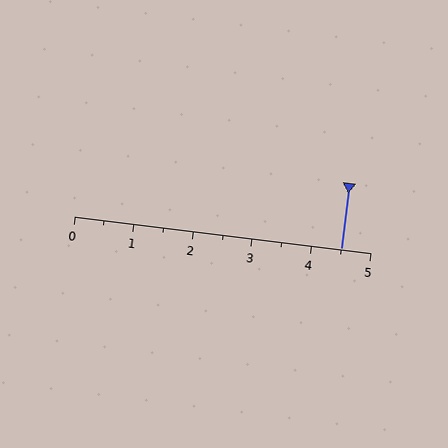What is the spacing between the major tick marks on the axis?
The major ticks are spaced 1 apart.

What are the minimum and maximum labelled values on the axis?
The axis runs from 0 to 5.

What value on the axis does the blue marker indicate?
The marker indicates approximately 4.5.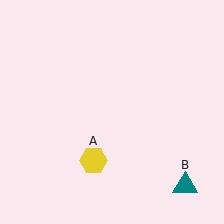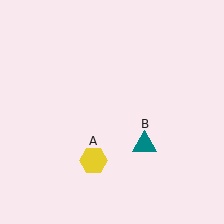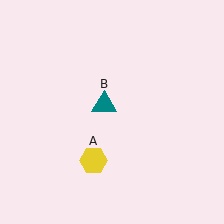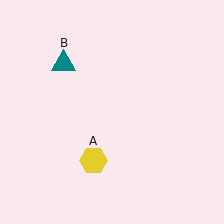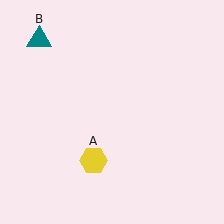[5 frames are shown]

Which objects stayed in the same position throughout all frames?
Yellow hexagon (object A) remained stationary.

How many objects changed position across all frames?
1 object changed position: teal triangle (object B).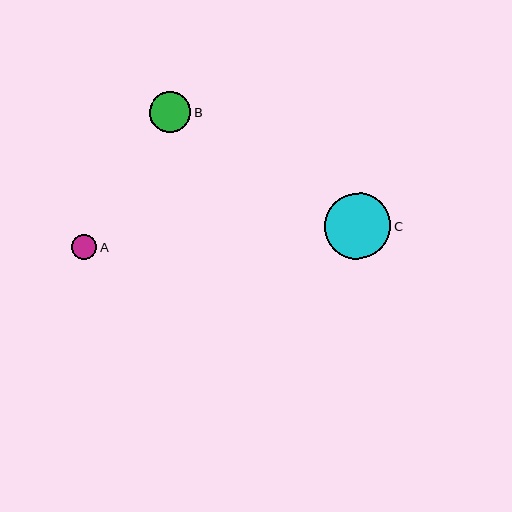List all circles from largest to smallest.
From largest to smallest: C, B, A.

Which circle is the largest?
Circle C is the largest with a size of approximately 66 pixels.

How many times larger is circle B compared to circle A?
Circle B is approximately 1.6 times the size of circle A.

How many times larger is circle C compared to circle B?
Circle C is approximately 1.6 times the size of circle B.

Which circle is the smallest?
Circle A is the smallest with a size of approximately 25 pixels.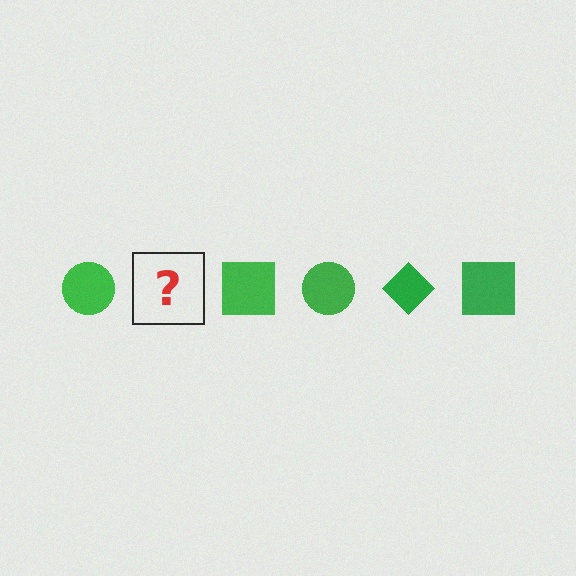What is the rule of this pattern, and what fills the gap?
The rule is that the pattern cycles through circle, diamond, square shapes in green. The gap should be filled with a green diamond.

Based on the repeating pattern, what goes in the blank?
The blank should be a green diamond.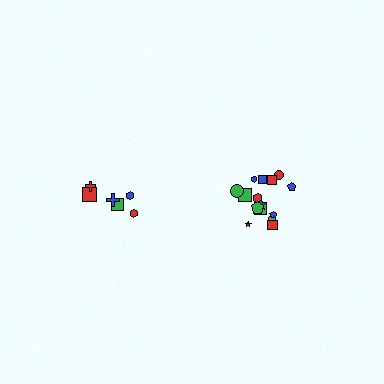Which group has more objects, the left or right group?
The right group.